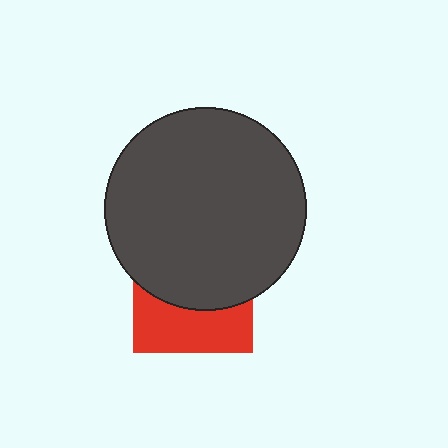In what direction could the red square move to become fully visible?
The red square could move down. That would shift it out from behind the dark gray circle entirely.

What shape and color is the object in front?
The object in front is a dark gray circle.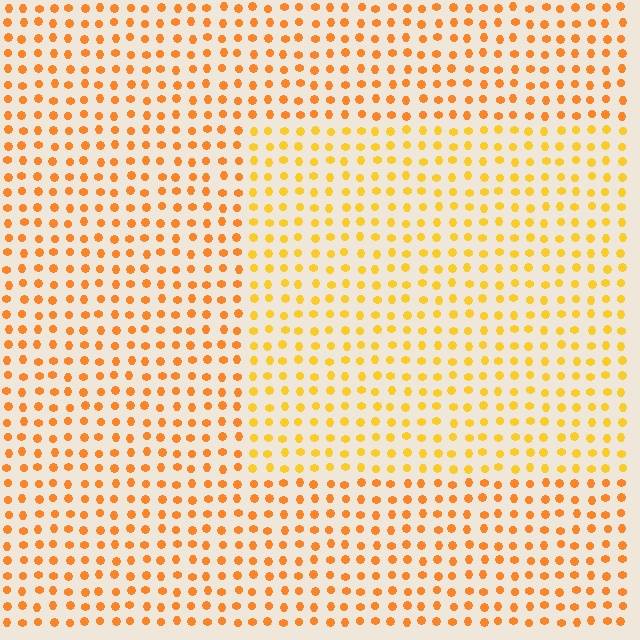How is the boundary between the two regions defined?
The boundary is defined purely by a slight shift in hue (about 20 degrees). Spacing, size, and orientation are identical on both sides.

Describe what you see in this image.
The image is filled with small orange elements in a uniform arrangement. A rectangle-shaped region is visible where the elements are tinted to a slightly different hue, forming a subtle color boundary.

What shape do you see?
I see a rectangle.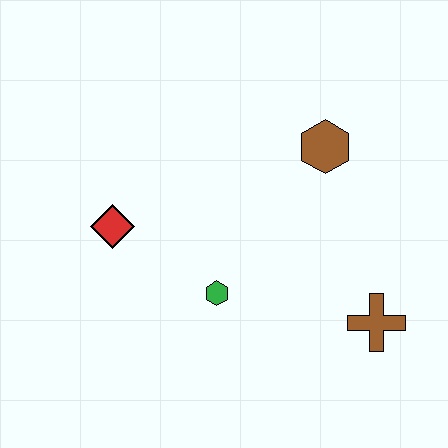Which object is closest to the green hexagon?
The red diamond is closest to the green hexagon.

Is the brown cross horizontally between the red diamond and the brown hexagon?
No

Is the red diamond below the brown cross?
No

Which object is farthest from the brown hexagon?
The red diamond is farthest from the brown hexagon.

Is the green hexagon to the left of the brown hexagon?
Yes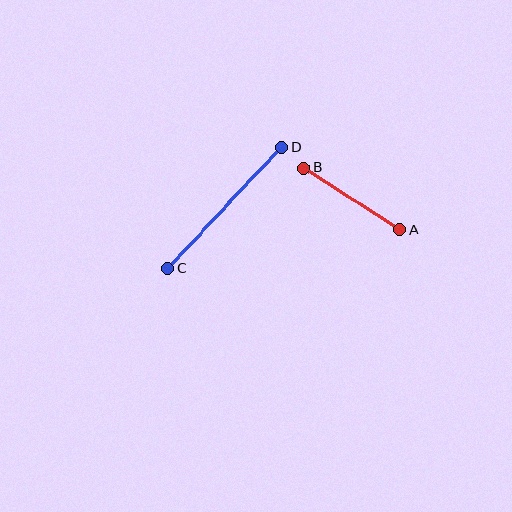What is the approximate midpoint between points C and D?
The midpoint is at approximately (225, 208) pixels.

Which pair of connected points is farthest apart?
Points C and D are farthest apart.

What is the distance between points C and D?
The distance is approximately 166 pixels.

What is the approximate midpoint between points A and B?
The midpoint is at approximately (352, 199) pixels.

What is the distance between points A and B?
The distance is approximately 114 pixels.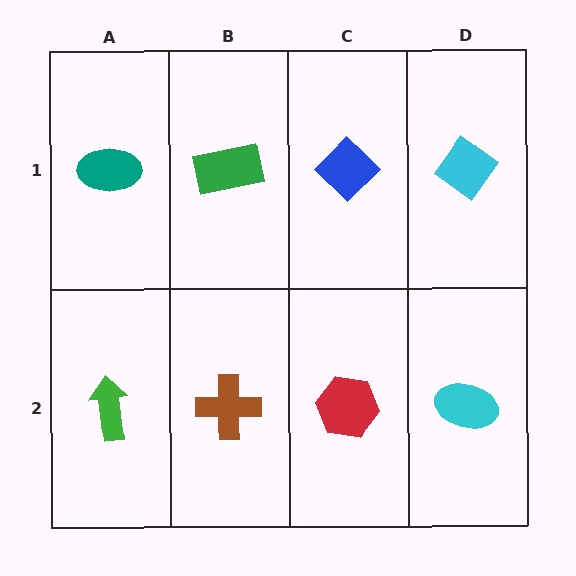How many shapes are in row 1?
4 shapes.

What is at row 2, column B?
A brown cross.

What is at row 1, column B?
A green rectangle.